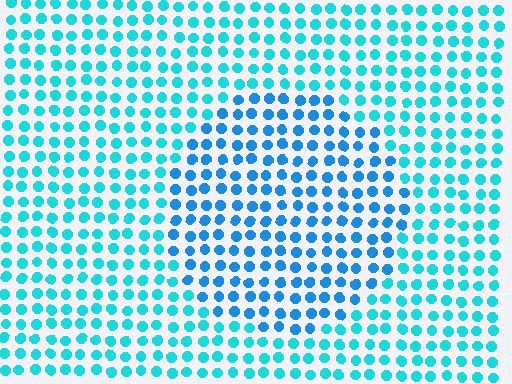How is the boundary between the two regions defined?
The boundary is defined purely by a slight shift in hue (about 25 degrees). Spacing, size, and orientation are identical on both sides.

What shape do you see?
I see a circle.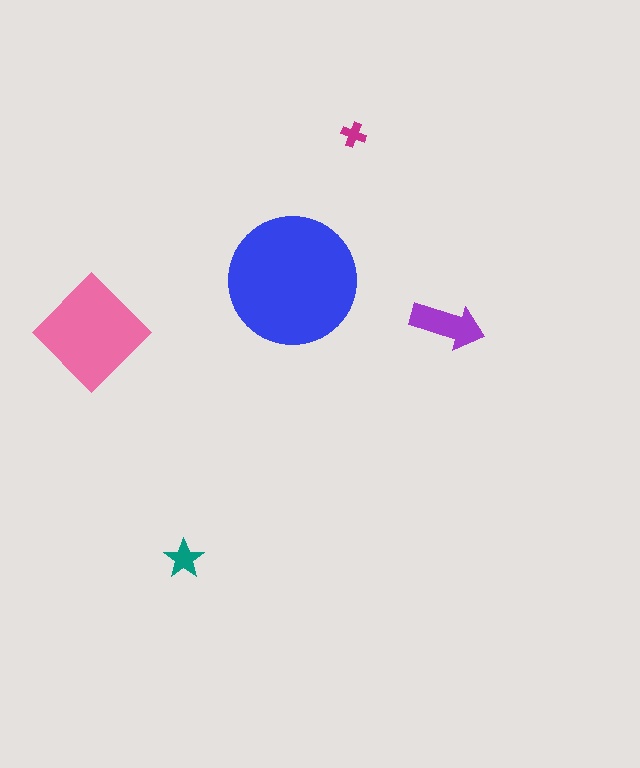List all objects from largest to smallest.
The blue circle, the pink diamond, the purple arrow, the teal star, the magenta cross.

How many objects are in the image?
There are 5 objects in the image.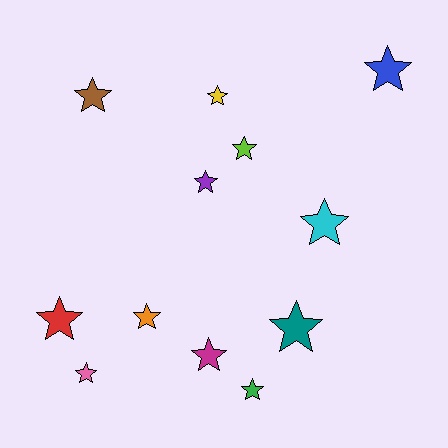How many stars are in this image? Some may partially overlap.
There are 12 stars.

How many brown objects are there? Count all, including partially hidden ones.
There is 1 brown object.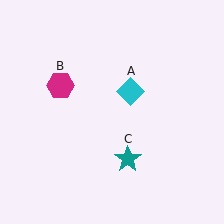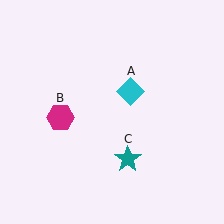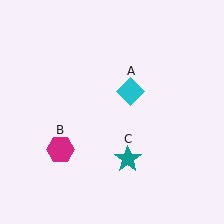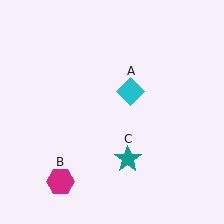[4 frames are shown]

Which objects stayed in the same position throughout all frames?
Cyan diamond (object A) and teal star (object C) remained stationary.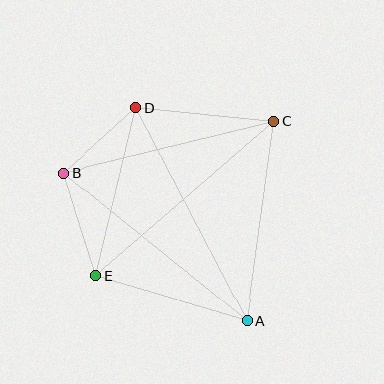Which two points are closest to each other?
Points B and D are closest to each other.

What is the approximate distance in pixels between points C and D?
The distance between C and D is approximately 139 pixels.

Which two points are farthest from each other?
Points A and D are farthest from each other.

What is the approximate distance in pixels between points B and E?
The distance between B and E is approximately 109 pixels.